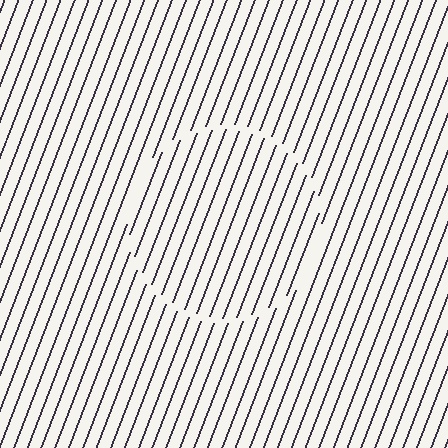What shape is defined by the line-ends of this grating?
An illusory circle. The interior of the shape contains the same grating, shifted by half a period — the contour is defined by the phase discontinuity where line-ends from the inner and outer gratings abut.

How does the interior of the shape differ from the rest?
The interior of the shape contains the same grating, shifted by half a period — the contour is defined by the phase discontinuity where line-ends from the inner and outer gratings abut.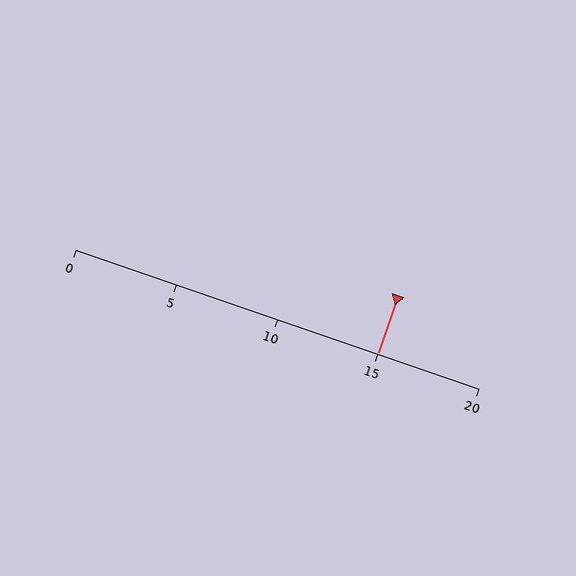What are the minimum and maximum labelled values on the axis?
The axis runs from 0 to 20.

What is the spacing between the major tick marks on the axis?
The major ticks are spaced 5 apart.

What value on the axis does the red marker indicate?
The marker indicates approximately 15.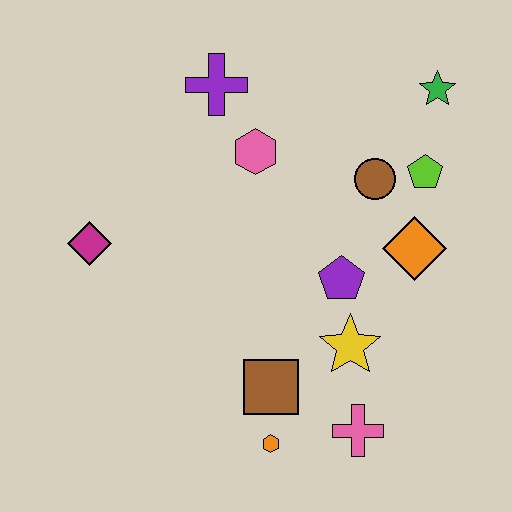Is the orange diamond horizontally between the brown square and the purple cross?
No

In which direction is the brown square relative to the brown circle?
The brown square is below the brown circle.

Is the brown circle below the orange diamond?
No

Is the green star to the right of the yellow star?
Yes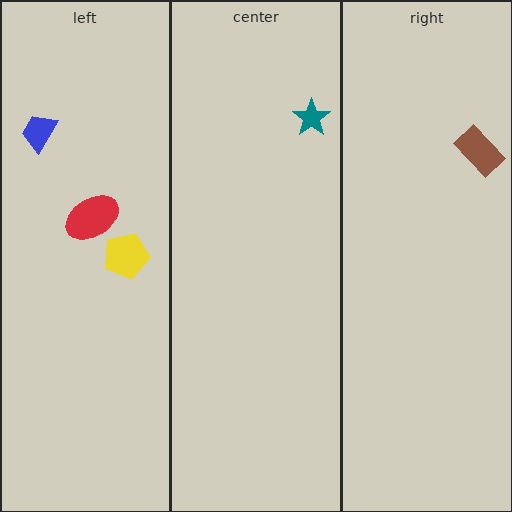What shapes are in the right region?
The brown rectangle.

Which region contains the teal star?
The center region.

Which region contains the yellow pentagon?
The left region.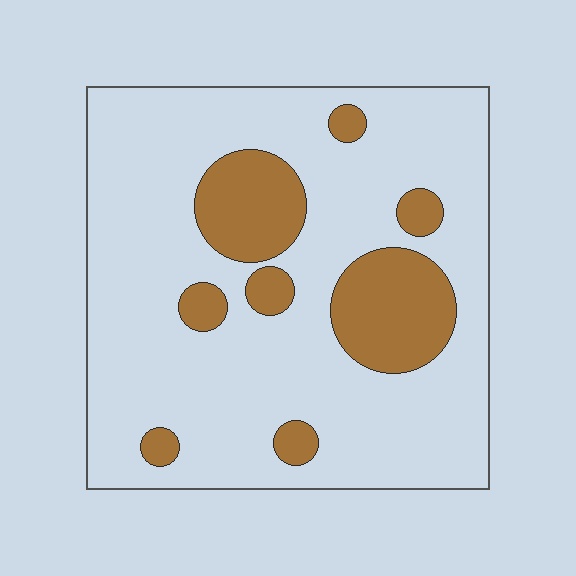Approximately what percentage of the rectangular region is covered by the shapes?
Approximately 20%.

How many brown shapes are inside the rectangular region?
8.